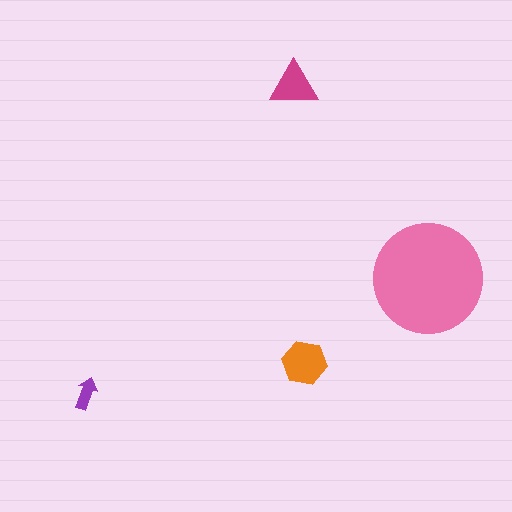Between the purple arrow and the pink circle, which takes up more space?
The pink circle.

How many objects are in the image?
There are 4 objects in the image.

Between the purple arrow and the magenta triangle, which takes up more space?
The magenta triangle.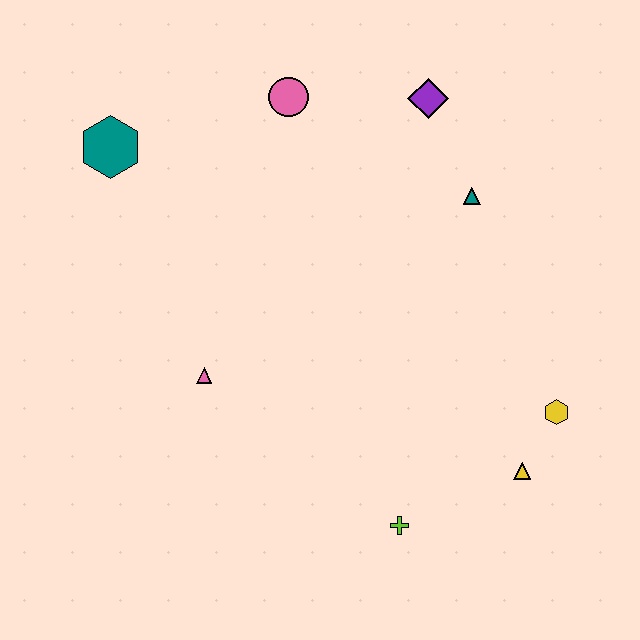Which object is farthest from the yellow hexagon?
The teal hexagon is farthest from the yellow hexagon.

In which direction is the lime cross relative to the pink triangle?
The lime cross is to the right of the pink triangle.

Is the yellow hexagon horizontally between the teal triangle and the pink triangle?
No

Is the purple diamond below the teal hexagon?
No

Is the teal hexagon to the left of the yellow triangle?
Yes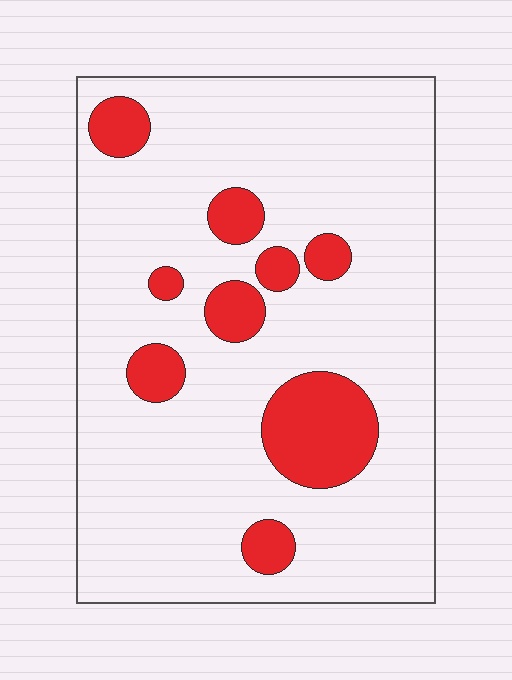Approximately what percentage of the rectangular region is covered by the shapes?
Approximately 15%.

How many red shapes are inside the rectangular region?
9.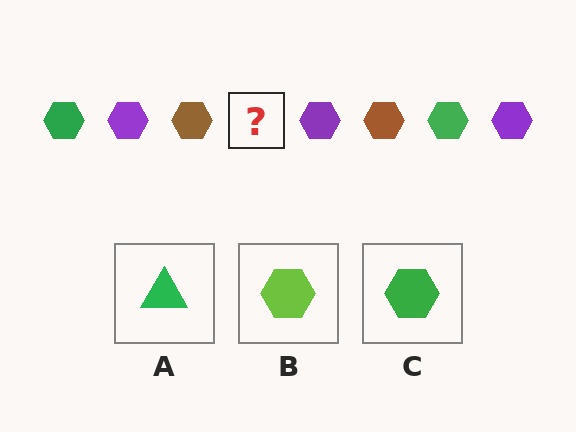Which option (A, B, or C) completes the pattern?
C.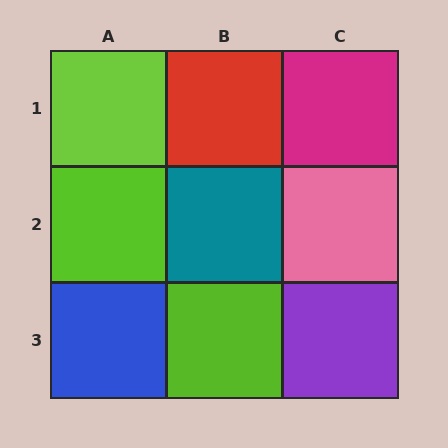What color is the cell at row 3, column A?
Blue.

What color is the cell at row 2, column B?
Teal.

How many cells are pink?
1 cell is pink.